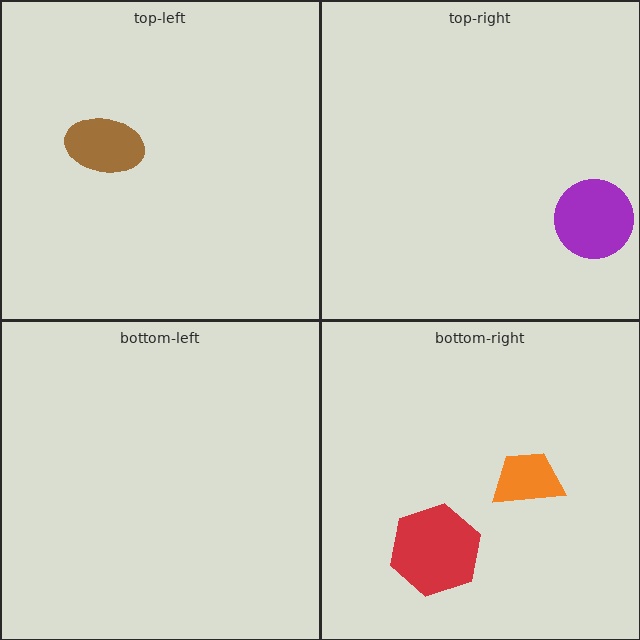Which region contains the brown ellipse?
The top-left region.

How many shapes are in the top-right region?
1.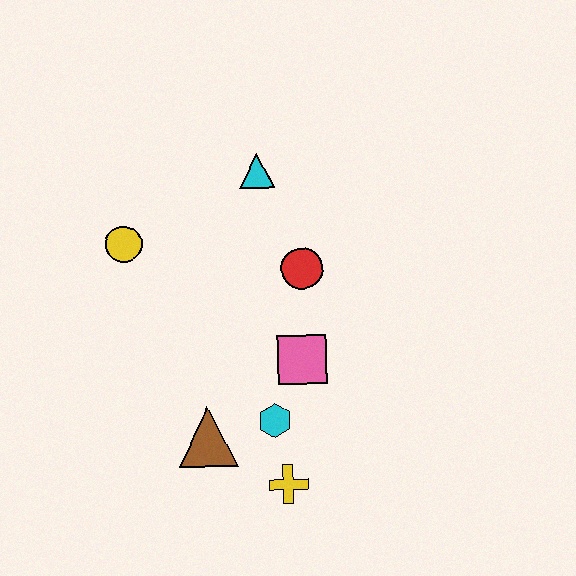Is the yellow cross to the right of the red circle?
No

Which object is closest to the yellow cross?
The cyan hexagon is closest to the yellow cross.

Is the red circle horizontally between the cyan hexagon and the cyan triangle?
No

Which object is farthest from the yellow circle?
The yellow cross is farthest from the yellow circle.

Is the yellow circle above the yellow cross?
Yes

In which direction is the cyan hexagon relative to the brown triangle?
The cyan hexagon is to the right of the brown triangle.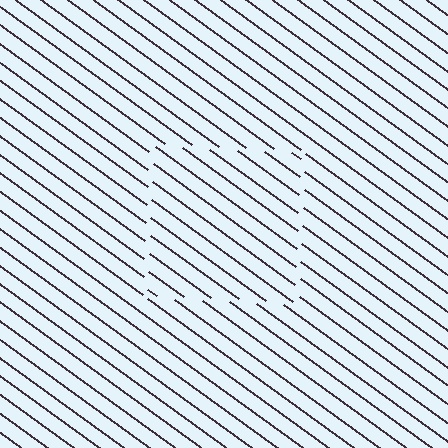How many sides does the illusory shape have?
4 sides — the line-ends trace a square.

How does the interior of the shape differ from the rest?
The interior of the shape contains the same grating, shifted by half a period — the contour is defined by the phase discontinuity where line-ends from the inner and outer gratings abut.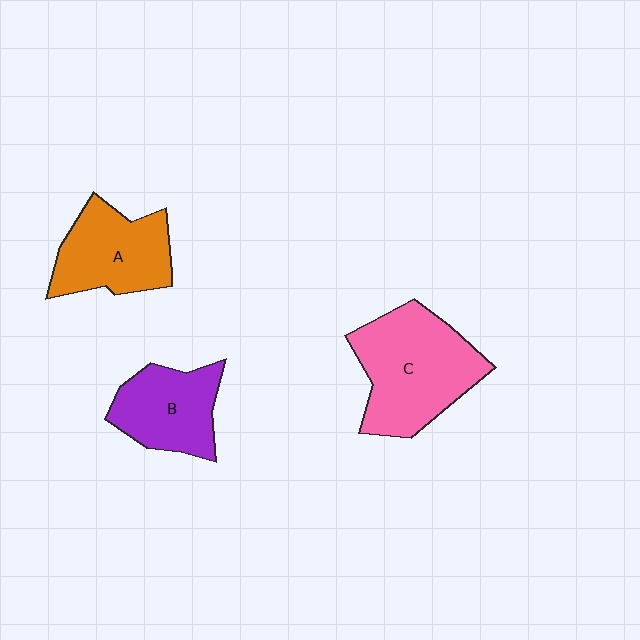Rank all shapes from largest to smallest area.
From largest to smallest: C (pink), A (orange), B (purple).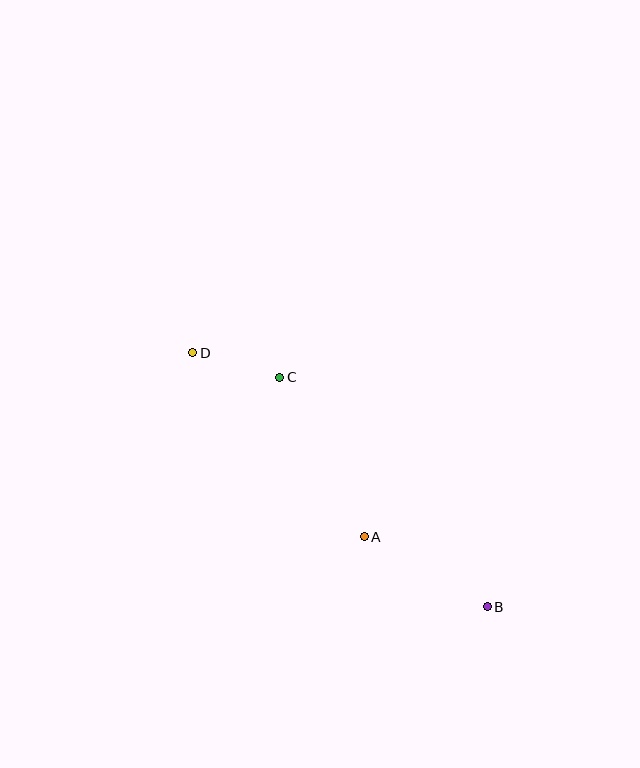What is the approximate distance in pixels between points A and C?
The distance between A and C is approximately 180 pixels.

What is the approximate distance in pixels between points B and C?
The distance between B and C is approximately 309 pixels.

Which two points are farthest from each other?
Points B and D are farthest from each other.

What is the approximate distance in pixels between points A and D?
The distance between A and D is approximately 251 pixels.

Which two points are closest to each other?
Points C and D are closest to each other.